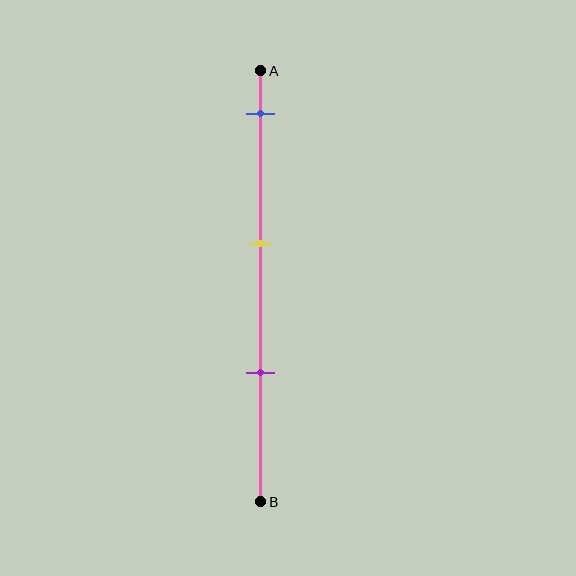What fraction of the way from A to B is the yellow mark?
The yellow mark is approximately 40% (0.4) of the way from A to B.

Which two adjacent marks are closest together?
The yellow and purple marks are the closest adjacent pair.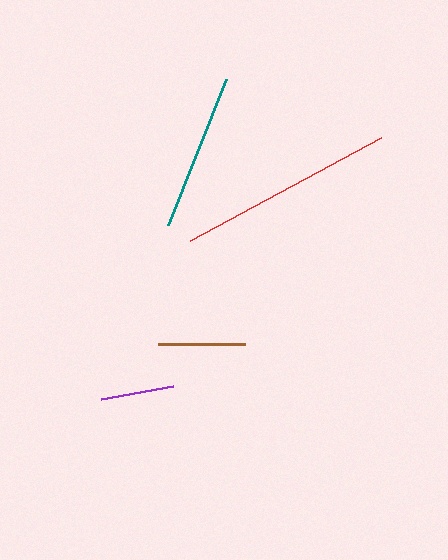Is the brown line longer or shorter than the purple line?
The brown line is longer than the purple line.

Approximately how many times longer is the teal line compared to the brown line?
The teal line is approximately 1.8 times the length of the brown line.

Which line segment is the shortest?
The purple line is the shortest at approximately 73 pixels.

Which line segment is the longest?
The red line is the longest at approximately 218 pixels.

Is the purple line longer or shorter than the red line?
The red line is longer than the purple line.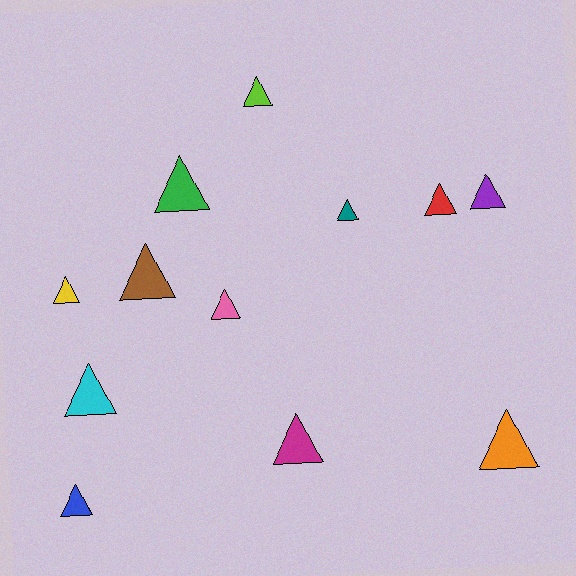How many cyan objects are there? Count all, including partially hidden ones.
There is 1 cyan object.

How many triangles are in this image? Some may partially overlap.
There are 12 triangles.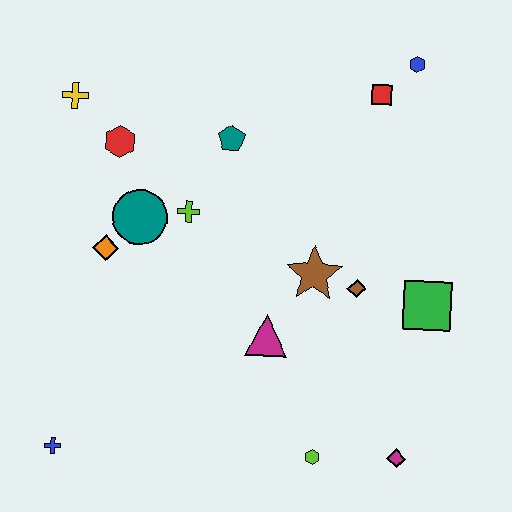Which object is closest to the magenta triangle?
The brown star is closest to the magenta triangle.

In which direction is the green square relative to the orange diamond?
The green square is to the right of the orange diamond.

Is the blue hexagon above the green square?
Yes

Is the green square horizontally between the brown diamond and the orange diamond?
No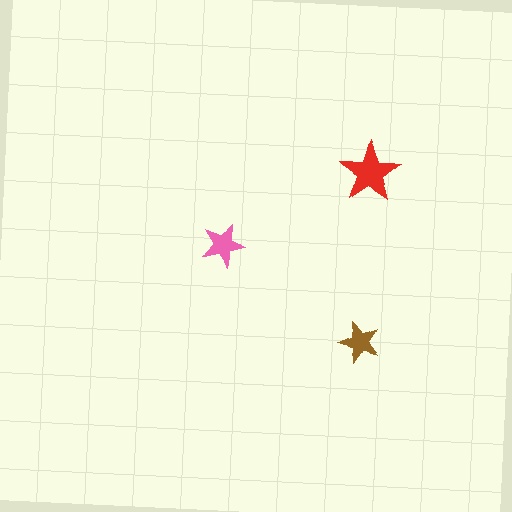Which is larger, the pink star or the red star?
The red one.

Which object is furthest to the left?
The pink star is leftmost.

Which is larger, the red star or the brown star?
The red one.